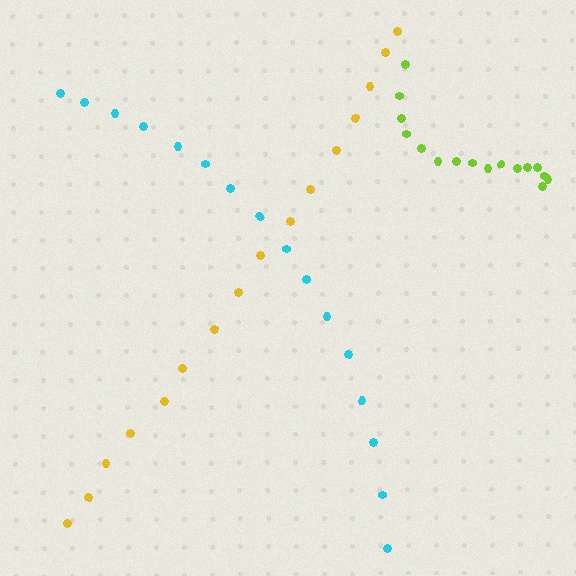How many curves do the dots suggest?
There are 3 distinct paths.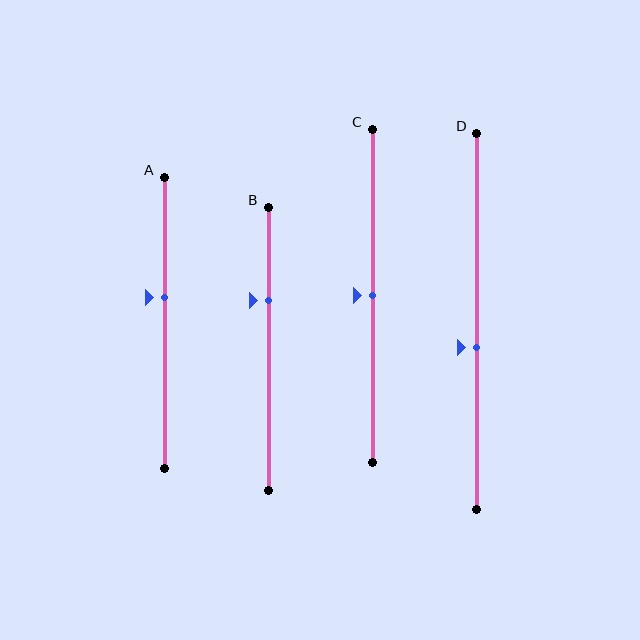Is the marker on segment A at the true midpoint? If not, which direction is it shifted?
No, the marker on segment A is shifted upward by about 9% of the segment length.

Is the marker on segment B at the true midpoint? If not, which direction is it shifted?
No, the marker on segment B is shifted upward by about 17% of the segment length.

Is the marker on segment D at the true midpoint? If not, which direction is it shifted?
No, the marker on segment D is shifted downward by about 7% of the segment length.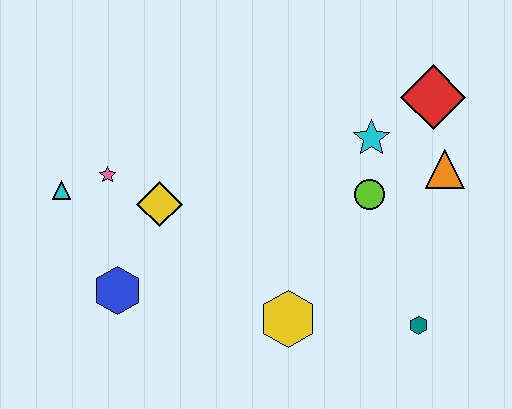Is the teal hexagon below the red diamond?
Yes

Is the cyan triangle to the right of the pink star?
No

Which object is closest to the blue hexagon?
The yellow diamond is closest to the blue hexagon.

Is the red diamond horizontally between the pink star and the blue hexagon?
No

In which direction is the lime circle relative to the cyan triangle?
The lime circle is to the right of the cyan triangle.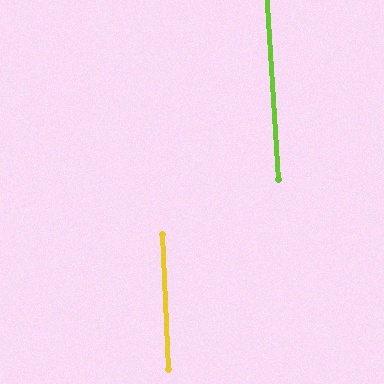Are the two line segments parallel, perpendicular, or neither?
Parallel — their directions differ by only 1.0°.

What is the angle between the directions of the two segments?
Approximately 1 degree.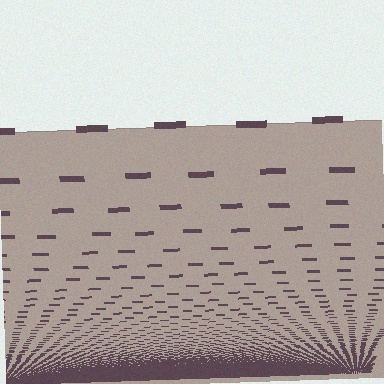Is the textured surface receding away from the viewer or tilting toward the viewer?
The surface appears to tilt toward the viewer. Texture elements get larger and sparser toward the top.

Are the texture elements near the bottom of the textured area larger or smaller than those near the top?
Smaller. The gradient is inverted — elements near the bottom are smaller and denser.